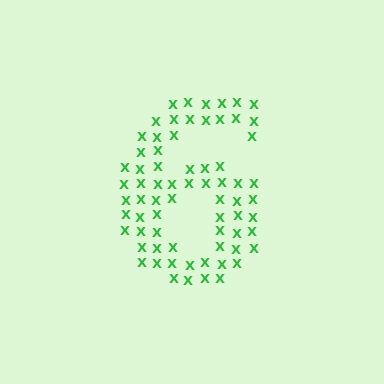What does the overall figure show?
The overall figure shows the digit 6.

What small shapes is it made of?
It is made of small letter X's.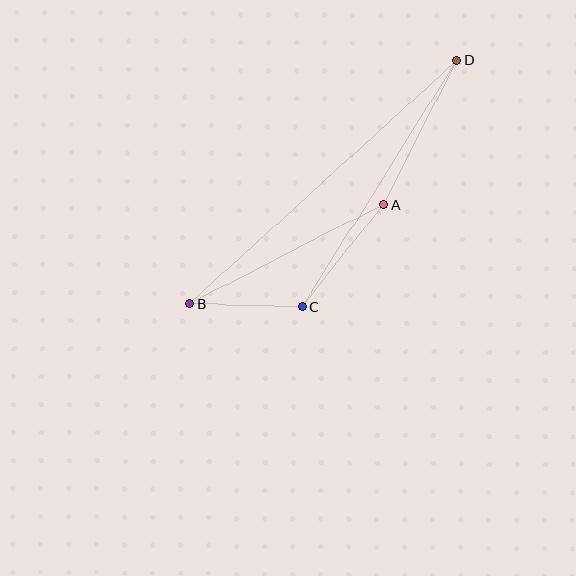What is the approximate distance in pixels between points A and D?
The distance between A and D is approximately 162 pixels.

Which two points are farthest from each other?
Points B and D are farthest from each other.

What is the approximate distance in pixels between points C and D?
The distance between C and D is approximately 291 pixels.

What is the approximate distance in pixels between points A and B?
The distance between A and B is approximately 218 pixels.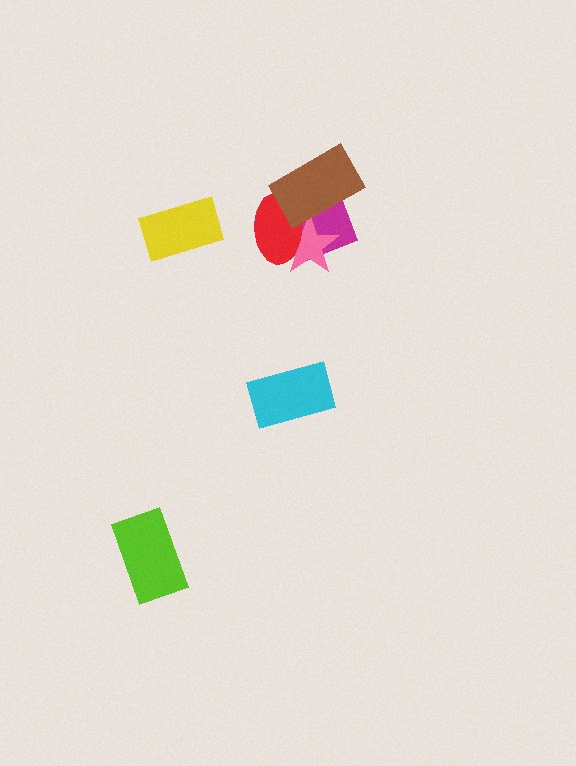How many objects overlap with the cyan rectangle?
0 objects overlap with the cyan rectangle.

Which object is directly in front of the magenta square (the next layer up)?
The pink star is directly in front of the magenta square.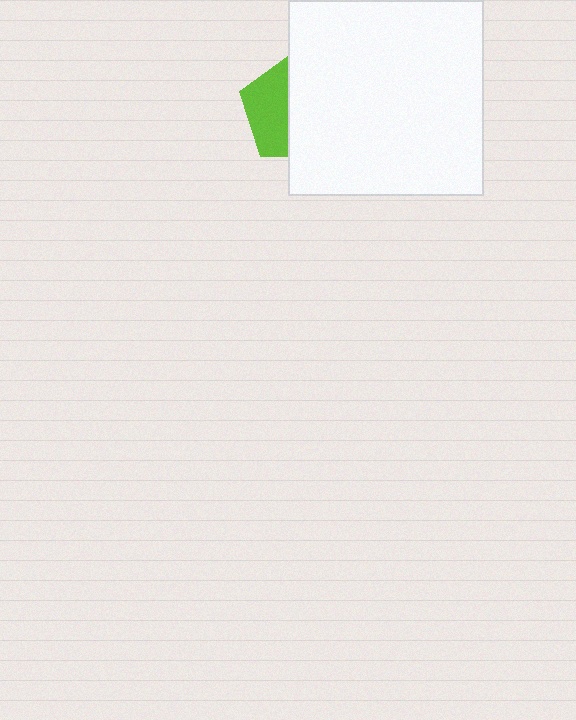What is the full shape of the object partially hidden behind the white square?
The partially hidden object is a lime pentagon.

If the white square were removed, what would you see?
You would see the complete lime pentagon.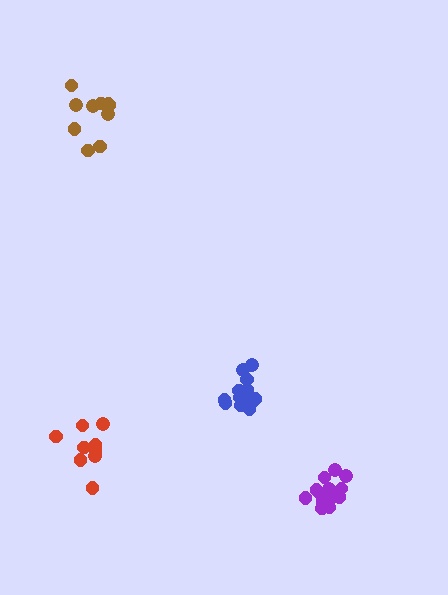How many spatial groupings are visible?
There are 4 spatial groupings.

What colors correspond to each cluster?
The clusters are colored: brown, red, purple, blue.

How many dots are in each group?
Group 1: 10 dots, Group 2: 10 dots, Group 3: 15 dots, Group 4: 13 dots (48 total).